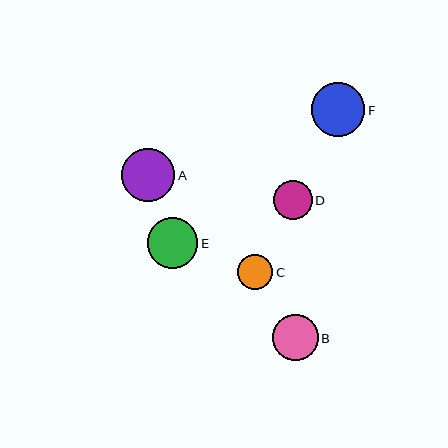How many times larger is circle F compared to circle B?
Circle F is approximately 1.2 times the size of circle B.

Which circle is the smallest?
Circle C is the smallest with a size of approximately 35 pixels.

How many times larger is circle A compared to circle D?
Circle A is approximately 1.4 times the size of circle D.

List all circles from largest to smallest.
From largest to smallest: F, A, E, B, D, C.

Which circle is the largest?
Circle F is the largest with a size of approximately 54 pixels.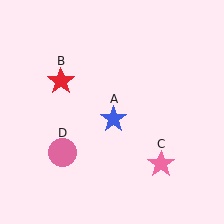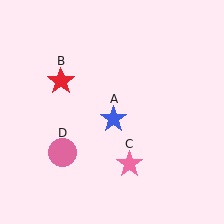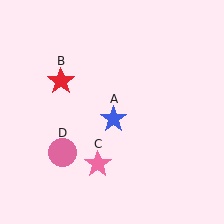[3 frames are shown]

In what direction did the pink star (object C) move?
The pink star (object C) moved left.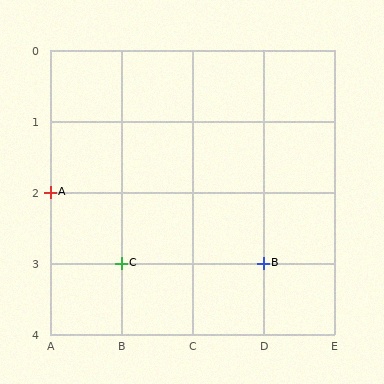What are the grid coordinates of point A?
Point A is at grid coordinates (A, 2).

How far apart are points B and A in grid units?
Points B and A are 3 columns and 1 row apart (about 3.2 grid units diagonally).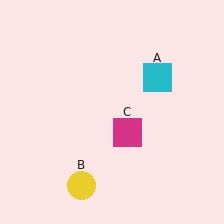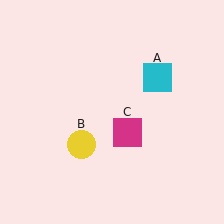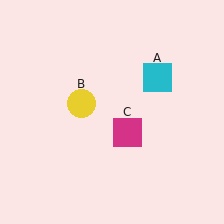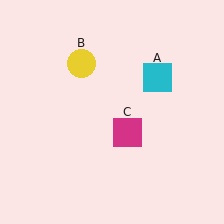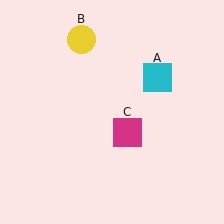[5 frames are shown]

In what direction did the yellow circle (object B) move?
The yellow circle (object B) moved up.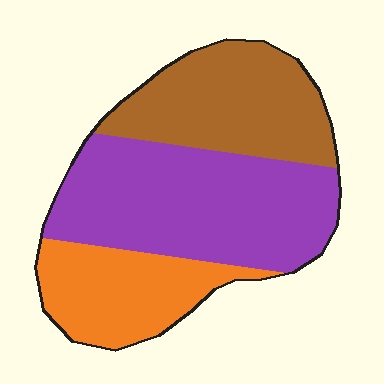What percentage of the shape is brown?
Brown takes up between a sixth and a third of the shape.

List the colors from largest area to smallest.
From largest to smallest: purple, brown, orange.